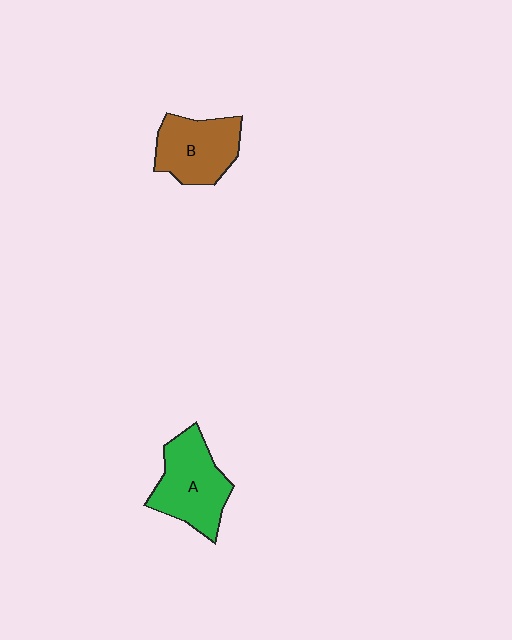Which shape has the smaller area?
Shape B (brown).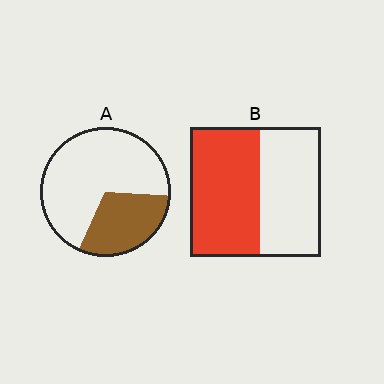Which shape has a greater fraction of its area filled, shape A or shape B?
Shape B.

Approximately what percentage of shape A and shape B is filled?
A is approximately 30% and B is approximately 55%.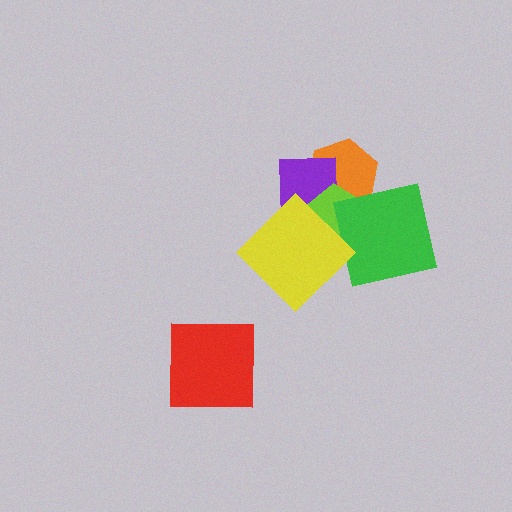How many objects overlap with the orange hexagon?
2 objects overlap with the orange hexagon.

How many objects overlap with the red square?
0 objects overlap with the red square.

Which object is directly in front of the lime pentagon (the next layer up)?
The green square is directly in front of the lime pentagon.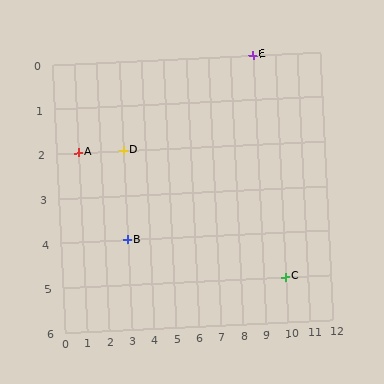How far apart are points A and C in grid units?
Points A and C are 9 columns and 3 rows apart (about 9.5 grid units diagonally).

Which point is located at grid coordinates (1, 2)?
Point A is at (1, 2).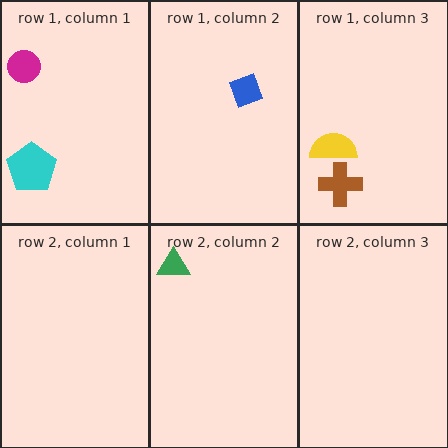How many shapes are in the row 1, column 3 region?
2.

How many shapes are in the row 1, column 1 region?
2.